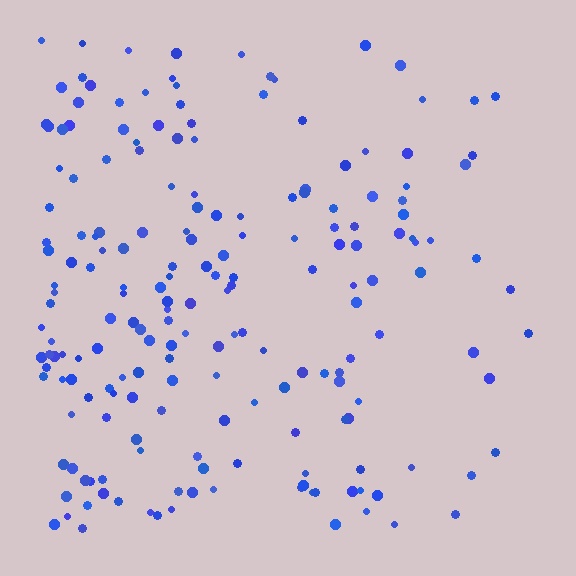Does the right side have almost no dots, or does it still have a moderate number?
Still a moderate number, just noticeably fewer than the left.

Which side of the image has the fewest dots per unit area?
The right.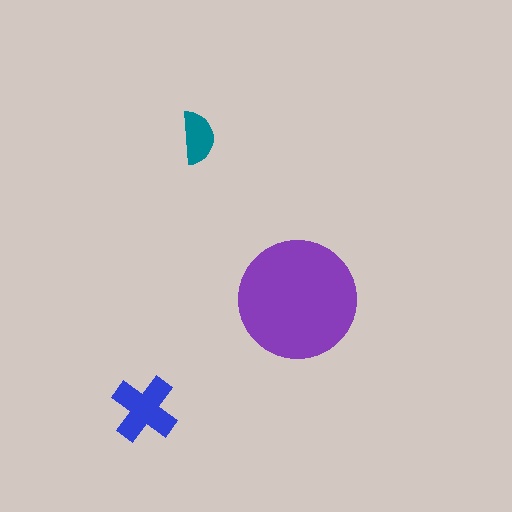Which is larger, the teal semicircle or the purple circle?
The purple circle.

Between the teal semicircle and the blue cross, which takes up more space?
The blue cross.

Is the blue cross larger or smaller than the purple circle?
Smaller.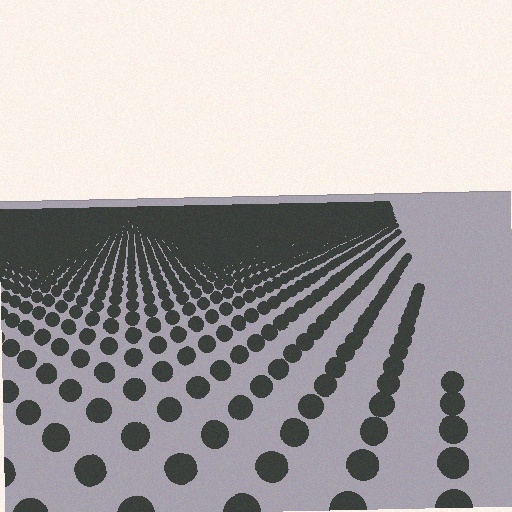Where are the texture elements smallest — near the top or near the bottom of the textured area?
Near the top.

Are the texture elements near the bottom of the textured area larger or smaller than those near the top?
Larger. Near the bottom, elements are closer to the viewer and appear at a bigger on-screen size.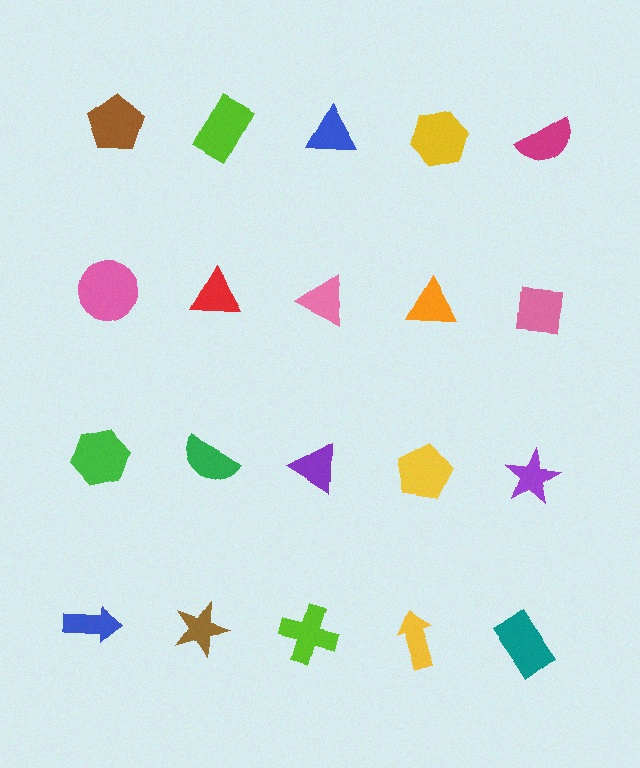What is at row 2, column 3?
A pink triangle.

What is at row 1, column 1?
A brown pentagon.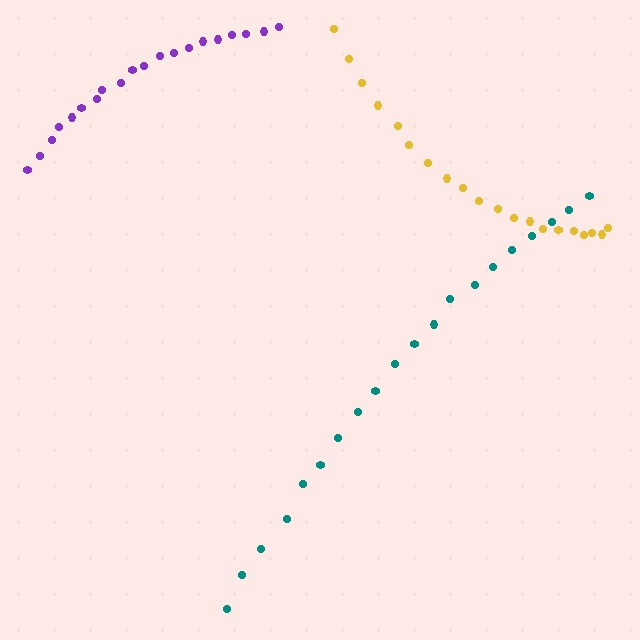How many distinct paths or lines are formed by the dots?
There are 3 distinct paths.